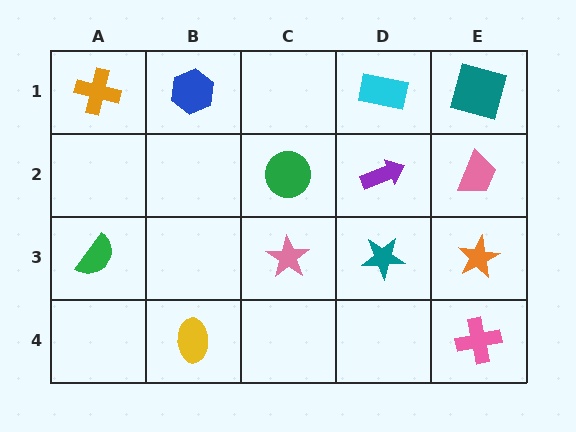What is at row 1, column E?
A teal square.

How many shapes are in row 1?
4 shapes.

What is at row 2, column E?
A pink trapezoid.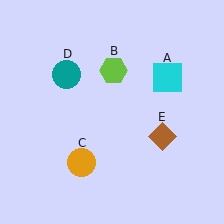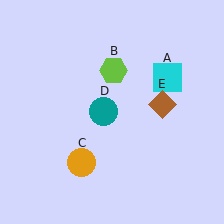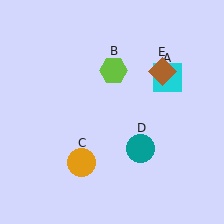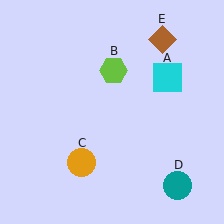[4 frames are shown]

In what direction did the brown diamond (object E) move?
The brown diamond (object E) moved up.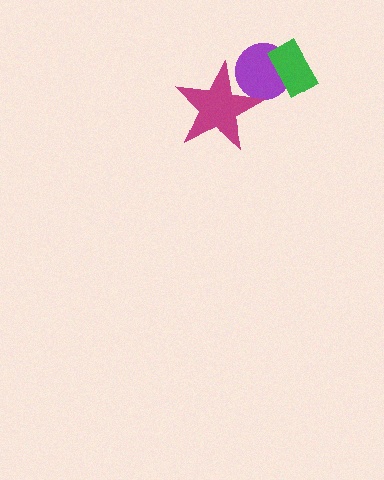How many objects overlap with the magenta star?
1 object overlaps with the magenta star.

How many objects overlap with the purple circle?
2 objects overlap with the purple circle.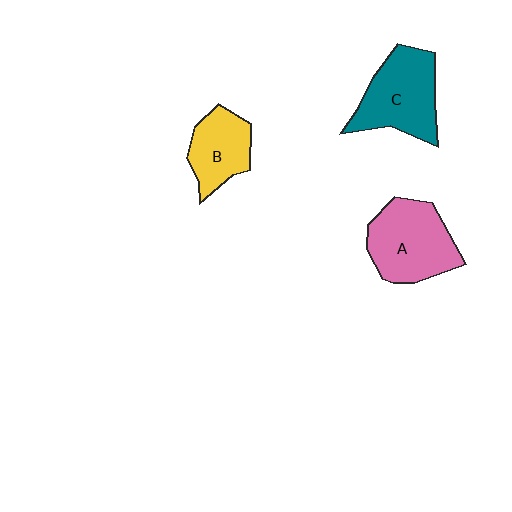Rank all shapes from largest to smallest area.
From largest to smallest: A (pink), C (teal), B (yellow).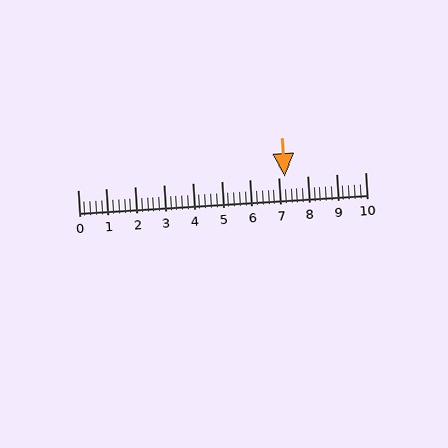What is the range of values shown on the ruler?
The ruler shows values from 0 to 10.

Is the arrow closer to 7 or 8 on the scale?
The arrow is closer to 7.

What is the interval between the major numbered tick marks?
The major tick marks are spaced 1 units apart.